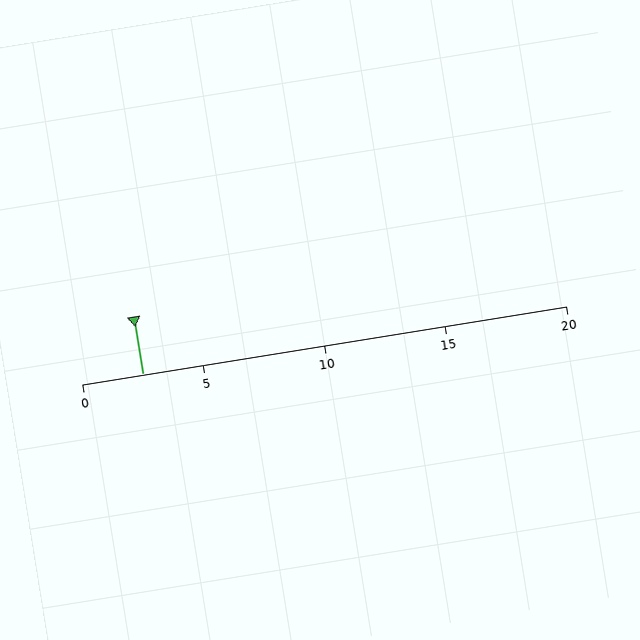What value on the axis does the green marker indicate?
The marker indicates approximately 2.5.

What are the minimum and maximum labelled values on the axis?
The axis runs from 0 to 20.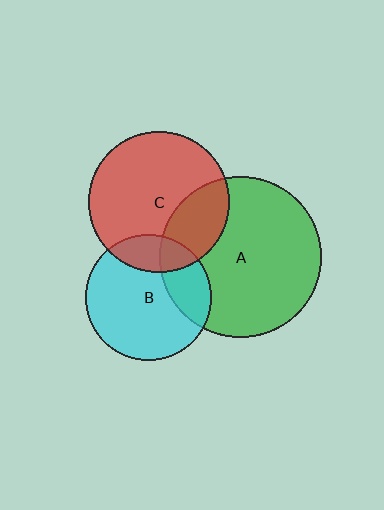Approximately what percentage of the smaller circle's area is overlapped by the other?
Approximately 25%.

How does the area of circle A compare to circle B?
Approximately 1.7 times.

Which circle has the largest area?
Circle A (green).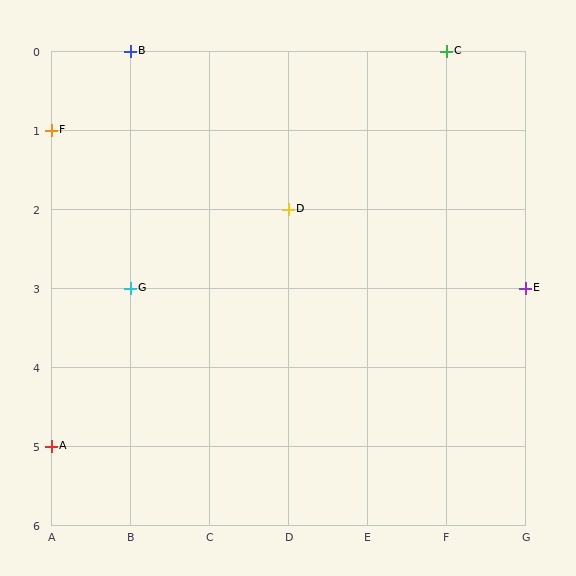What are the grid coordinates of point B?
Point B is at grid coordinates (B, 0).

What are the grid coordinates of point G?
Point G is at grid coordinates (B, 3).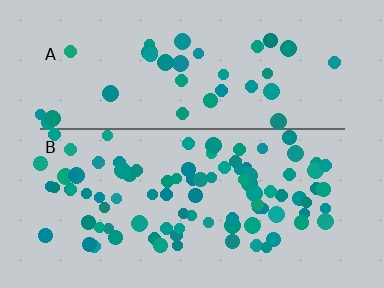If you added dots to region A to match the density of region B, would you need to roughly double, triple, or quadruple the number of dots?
Approximately triple.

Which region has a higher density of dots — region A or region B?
B (the bottom).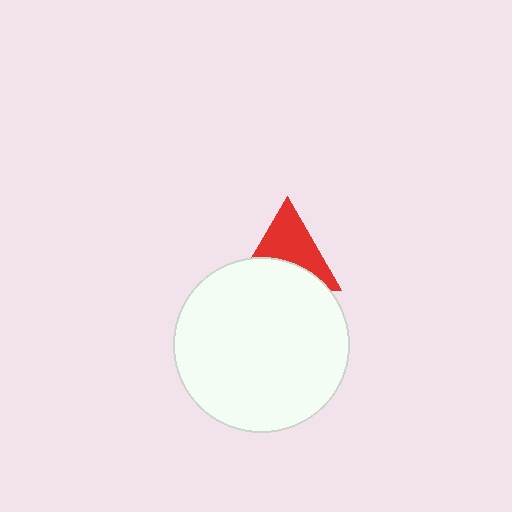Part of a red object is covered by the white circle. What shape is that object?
It is a triangle.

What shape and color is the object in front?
The object in front is a white circle.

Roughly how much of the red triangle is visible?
About half of it is visible (roughly 56%).